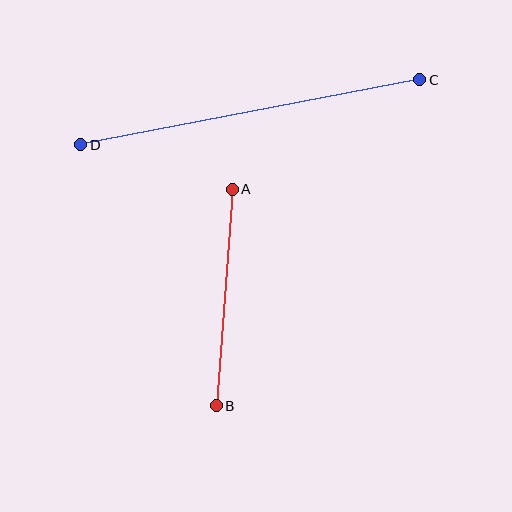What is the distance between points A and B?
The distance is approximately 217 pixels.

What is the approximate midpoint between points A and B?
The midpoint is at approximately (224, 298) pixels.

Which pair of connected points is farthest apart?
Points C and D are farthest apart.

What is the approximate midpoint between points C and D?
The midpoint is at approximately (250, 112) pixels.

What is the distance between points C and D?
The distance is approximately 345 pixels.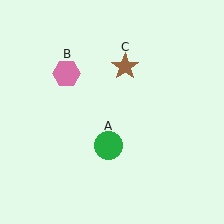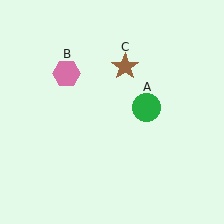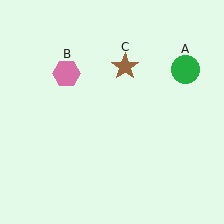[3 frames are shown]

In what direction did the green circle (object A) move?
The green circle (object A) moved up and to the right.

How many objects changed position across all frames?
1 object changed position: green circle (object A).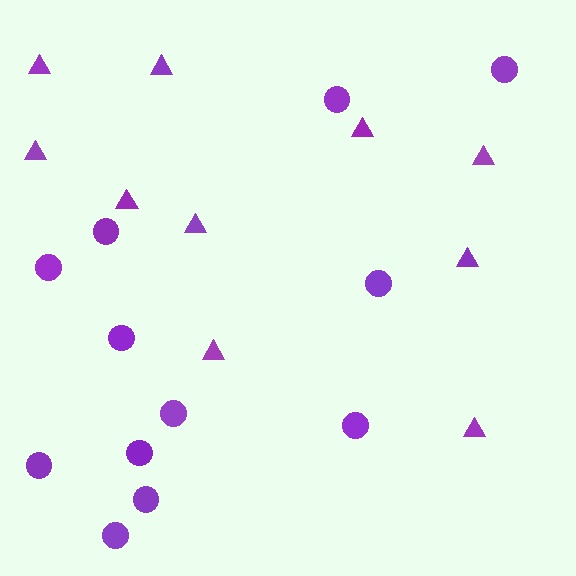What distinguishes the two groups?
There are 2 groups: one group of circles (12) and one group of triangles (10).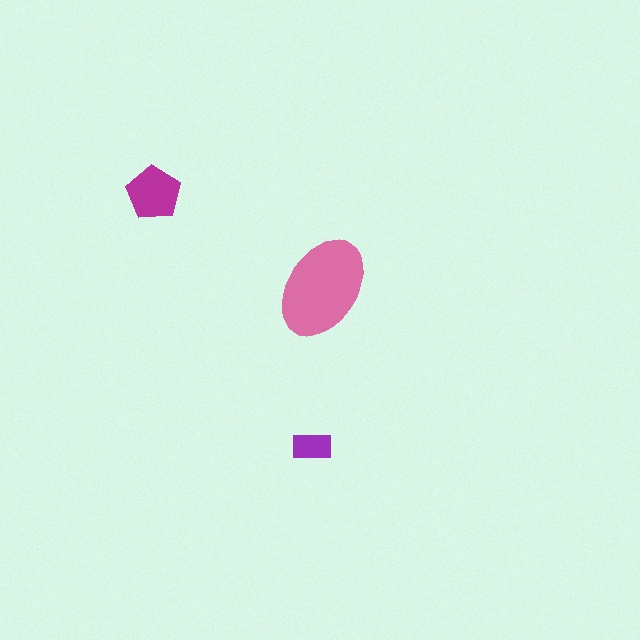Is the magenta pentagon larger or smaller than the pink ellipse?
Smaller.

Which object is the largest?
The pink ellipse.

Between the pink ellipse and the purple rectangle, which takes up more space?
The pink ellipse.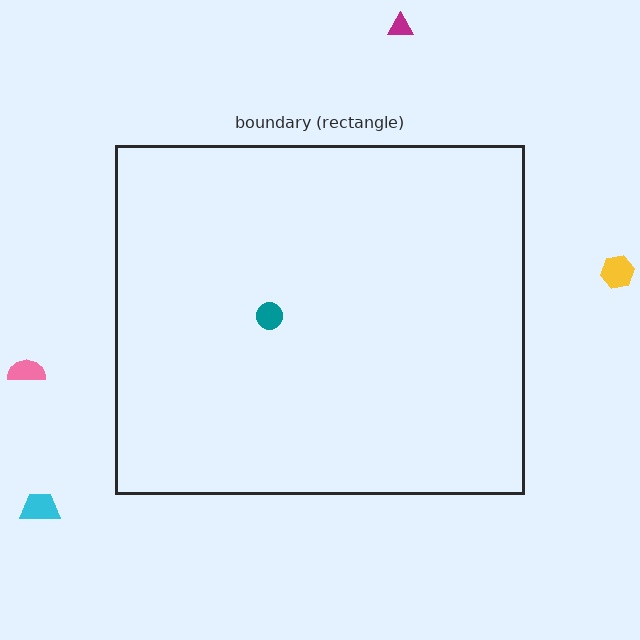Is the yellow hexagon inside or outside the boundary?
Outside.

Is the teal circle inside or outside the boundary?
Inside.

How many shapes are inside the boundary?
1 inside, 4 outside.